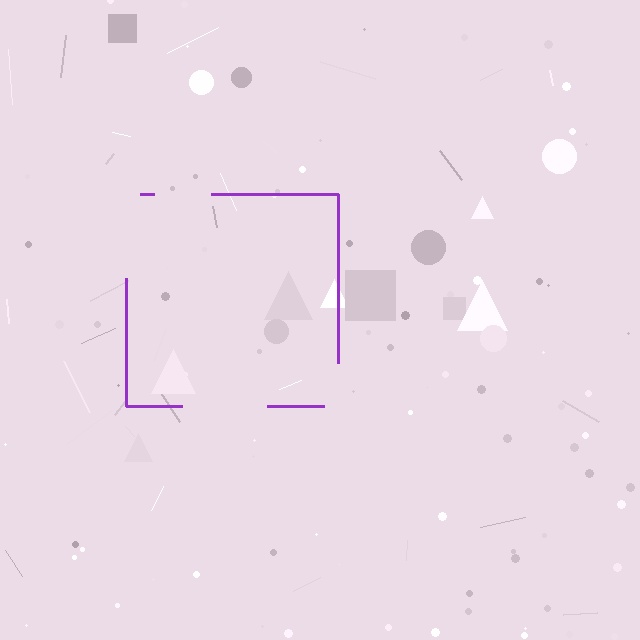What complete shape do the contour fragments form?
The contour fragments form a square.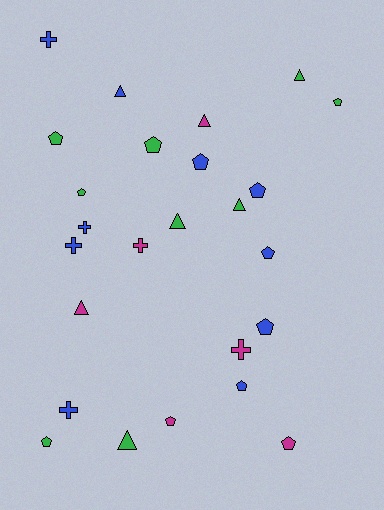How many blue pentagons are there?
There are 5 blue pentagons.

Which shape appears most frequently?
Pentagon, with 12 objects.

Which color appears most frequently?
Blue, with 10 objects.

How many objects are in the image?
There are 25 objects.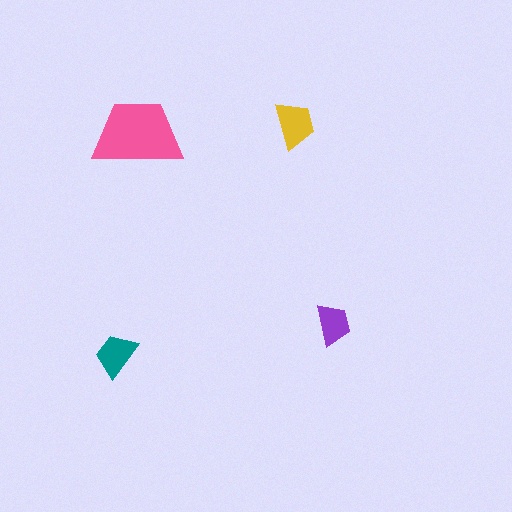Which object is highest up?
The yellow trapezoid is topmost.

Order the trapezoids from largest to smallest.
the pink one, the yellow one, the teal one, the purple one.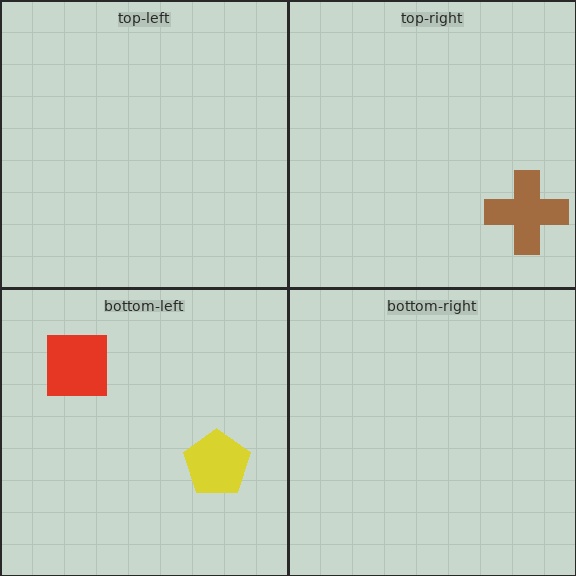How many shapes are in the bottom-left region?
2.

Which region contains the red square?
The bottom-left region.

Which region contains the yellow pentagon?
The bottom-left region.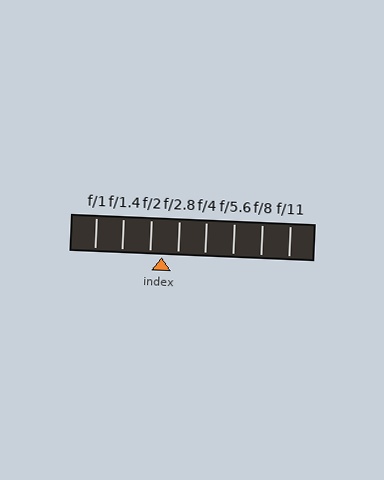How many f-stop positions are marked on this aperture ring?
There are 8 f-stop positions marked.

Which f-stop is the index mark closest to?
The index mark is closest to f/2.